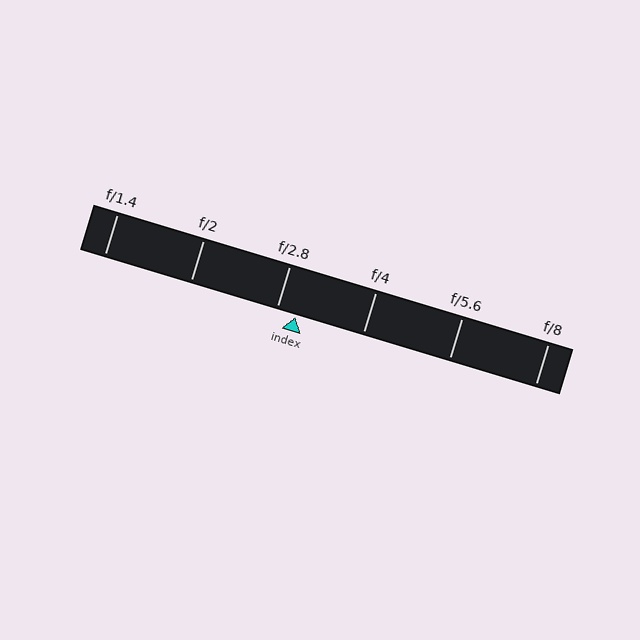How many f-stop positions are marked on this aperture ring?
There are 6 f-stop positions marked.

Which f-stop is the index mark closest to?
The index mark is closest to f/2.8.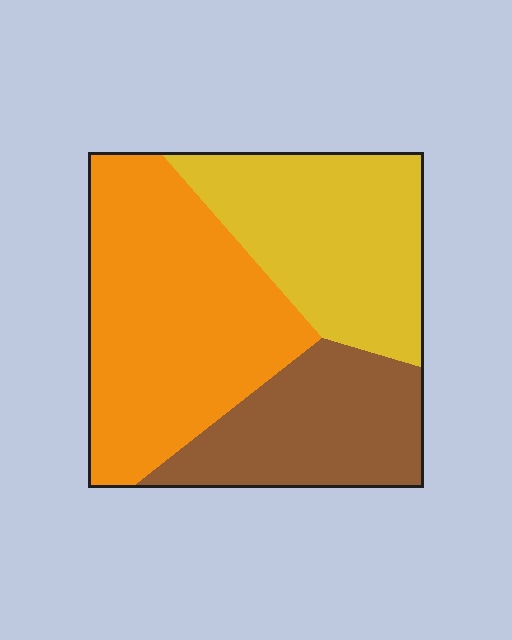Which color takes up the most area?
Orange, at roughly 45%.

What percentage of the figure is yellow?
Yellow covers roughly 30% of the figure.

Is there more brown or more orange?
Orange.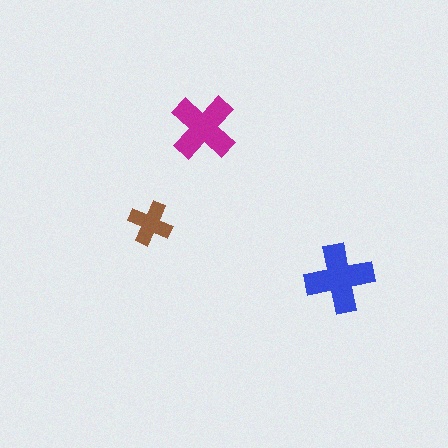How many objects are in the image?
There are 3 objects in the image.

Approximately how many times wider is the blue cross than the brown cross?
About 1.5 times wider.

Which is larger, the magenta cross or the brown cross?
The magenta one.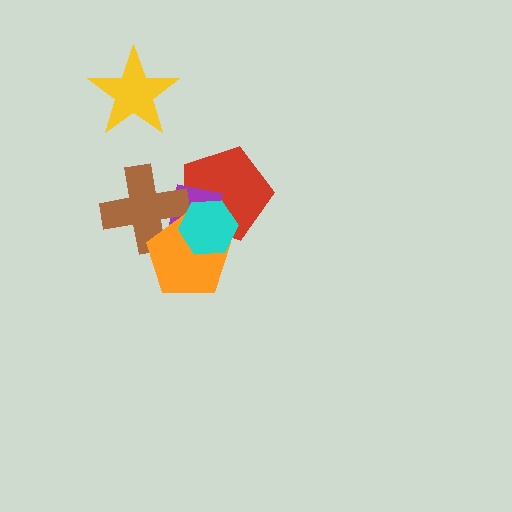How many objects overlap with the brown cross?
4 objects overlap with the brown cross.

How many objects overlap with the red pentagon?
4 objects overlap with the red pentagon.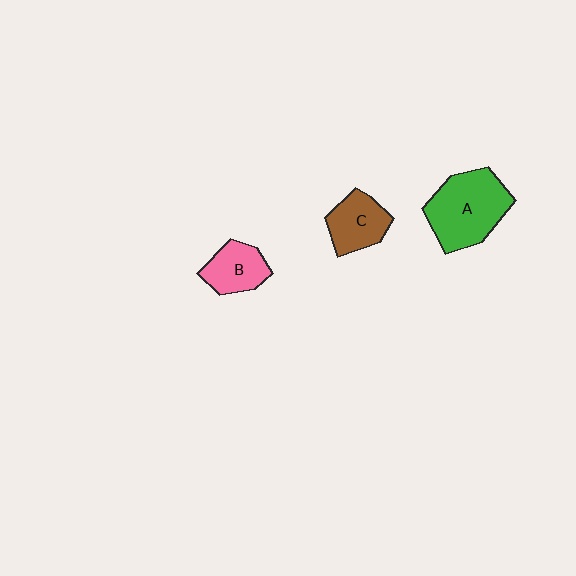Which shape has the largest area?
Shape A (green).